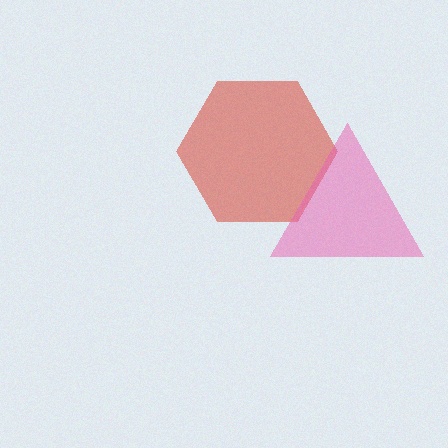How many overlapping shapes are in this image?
There are 2 overlapping shapes in the image.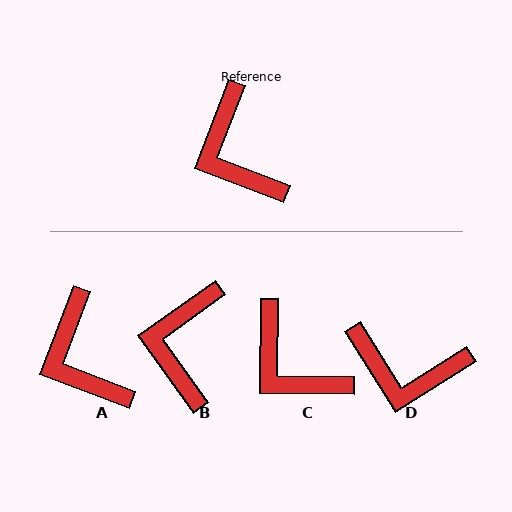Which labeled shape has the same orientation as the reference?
A.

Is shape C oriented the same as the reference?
No, it is off by about 20 degrees.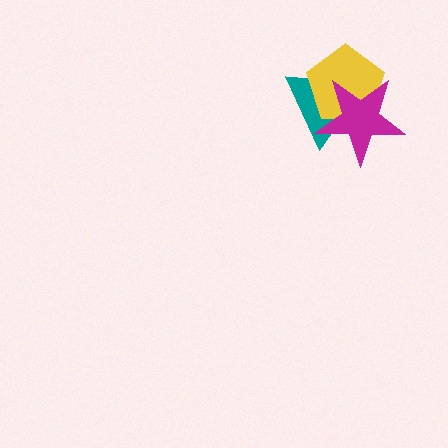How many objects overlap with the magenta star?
2 objects overlap with the magenta star.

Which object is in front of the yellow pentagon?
The magenta star is in front of the yellow pentagon.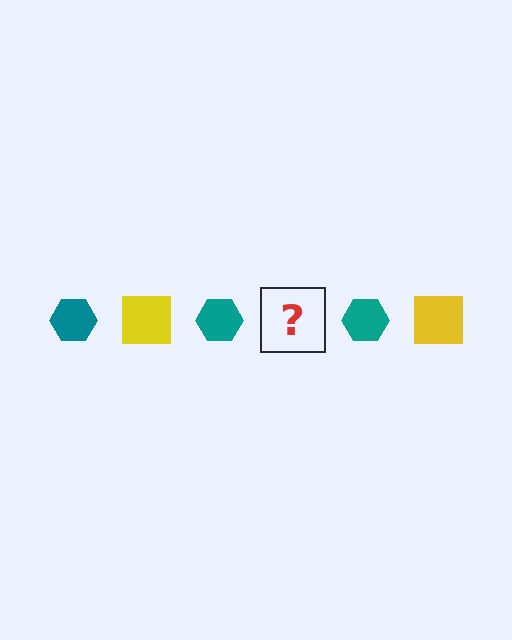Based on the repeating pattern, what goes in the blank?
The blank should be a yellow square.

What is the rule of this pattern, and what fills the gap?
The rule is that the pattern alternates between teal hexagon and yellow square. The gap should be filled with a yellow square.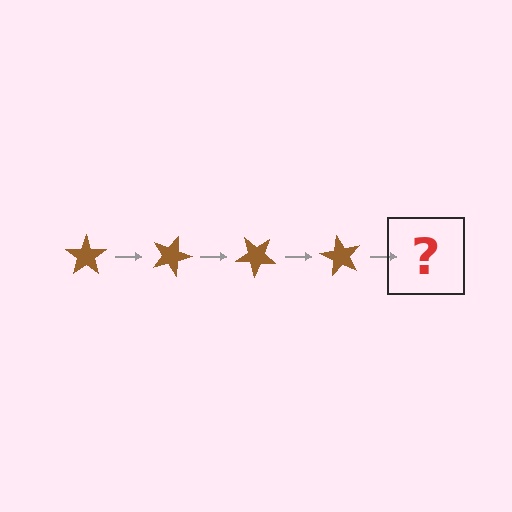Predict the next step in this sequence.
The next step is a brown star rotated 80 degrees.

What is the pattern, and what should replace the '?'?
The pattern is that the star rotates 20 degrees each step. The '?' should be a brown star rotated 80 degrees.